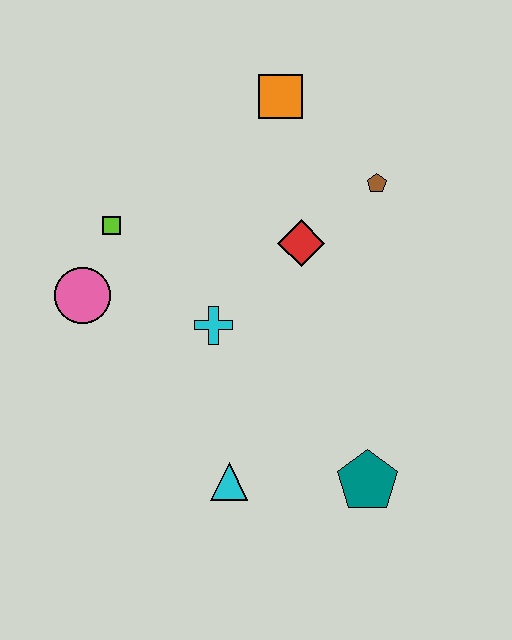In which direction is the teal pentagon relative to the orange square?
The teal pentagon is below the orange square.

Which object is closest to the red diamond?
The brown pentagon is closest to the red diamond.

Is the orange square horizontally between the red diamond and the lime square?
Yes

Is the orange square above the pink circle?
Yes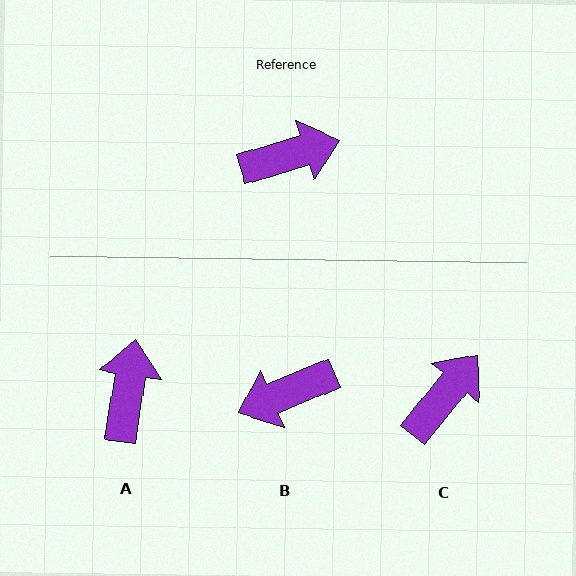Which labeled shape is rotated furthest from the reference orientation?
B, about 174 degrees away.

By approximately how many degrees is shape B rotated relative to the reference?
Approximately 174 degrees clockwise.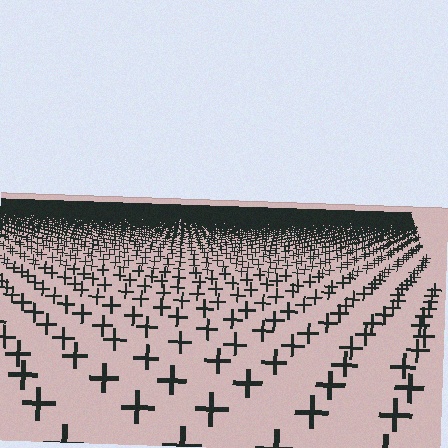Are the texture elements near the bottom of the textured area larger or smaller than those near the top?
Larger. Near the bottom, elements are closer to the viewer and appear at a bigger on-screen size.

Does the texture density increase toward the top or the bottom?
Density increases toward the top.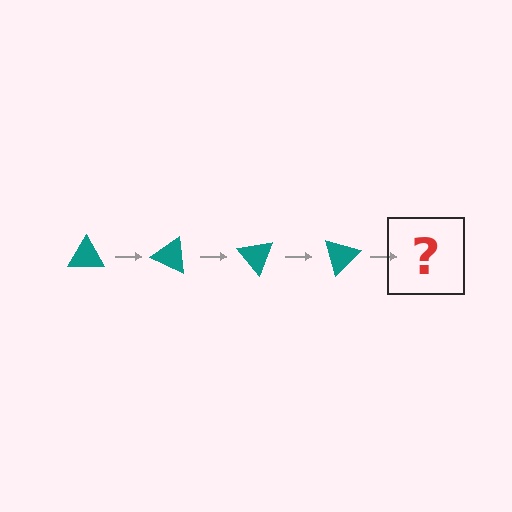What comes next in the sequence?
The next element should be a teal triangle rotated 100 degrees.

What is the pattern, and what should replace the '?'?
The pattern is that the triangle rotates 25 degrees each step. The '?' should be a teal triangle rotated 100 degrees.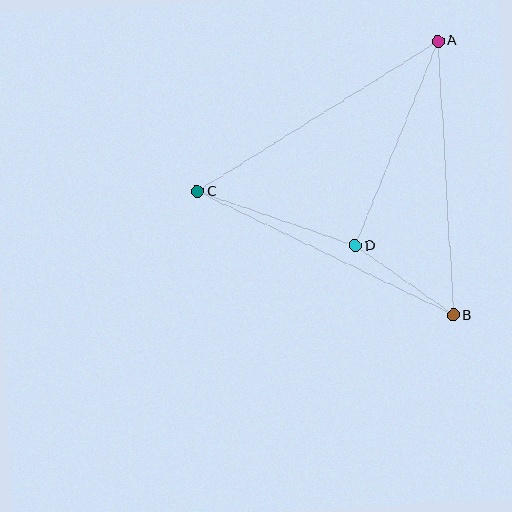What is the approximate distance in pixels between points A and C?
The distance between A and C is approximately 283 pixels.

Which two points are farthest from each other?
Points B and C are farthest from each other.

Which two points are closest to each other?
Points B and D are closest to each other.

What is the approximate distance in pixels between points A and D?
The distance between A and D is approximately 221 pixels.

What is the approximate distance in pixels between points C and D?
The distance between C and D is approximately 167 pixels.